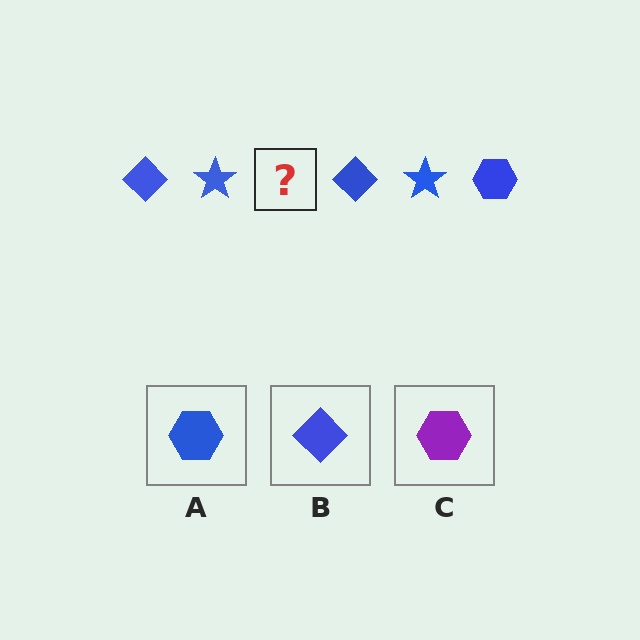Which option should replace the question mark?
Option A.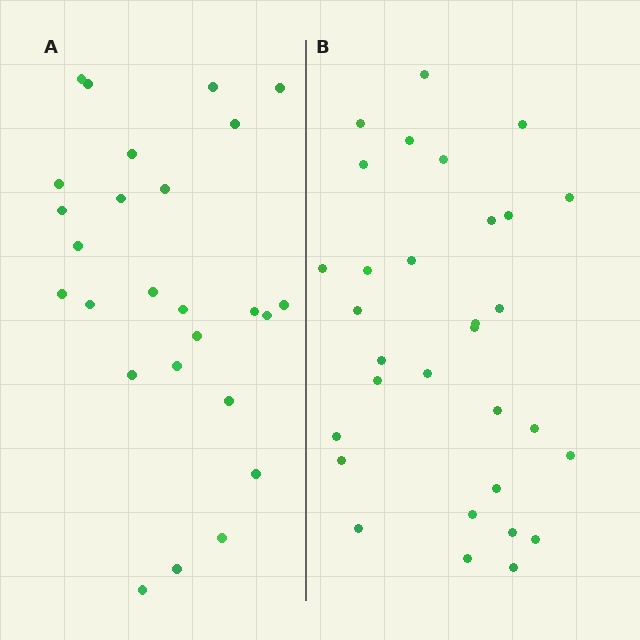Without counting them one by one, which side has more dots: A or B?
Region B (the right region) has more dots.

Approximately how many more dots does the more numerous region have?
Region B has about 5 more dots than region A.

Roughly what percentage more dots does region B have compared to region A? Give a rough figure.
About 20% more.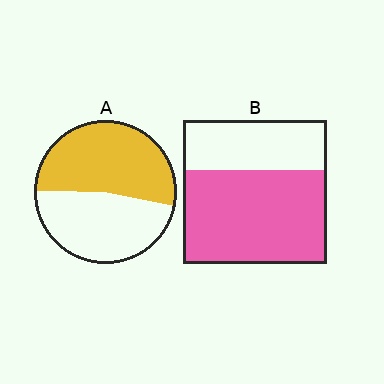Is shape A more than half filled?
Roughly half.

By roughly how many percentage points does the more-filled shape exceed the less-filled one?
By roughly 10 percentage points (B over A).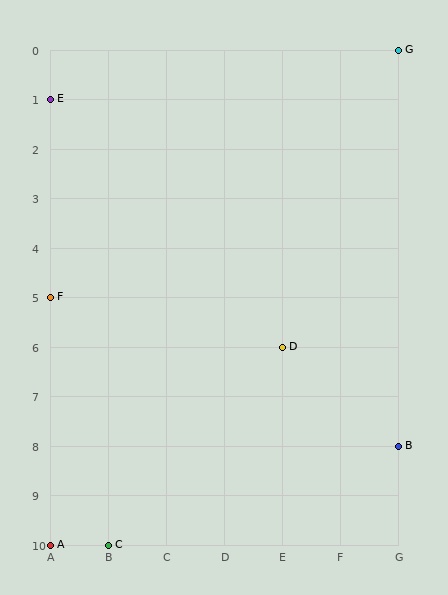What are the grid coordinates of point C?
Point C is at grid coordinates (B, 10).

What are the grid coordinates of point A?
Point A is at grid coordinates (A, 10).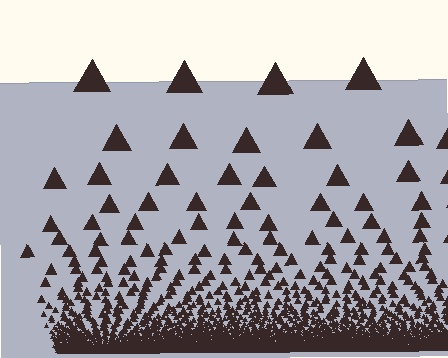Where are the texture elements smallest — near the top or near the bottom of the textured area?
Near the bottom.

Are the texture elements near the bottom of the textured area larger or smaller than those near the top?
Smaller. The gradient is inverted — elements near the bottom are smaller and denser.